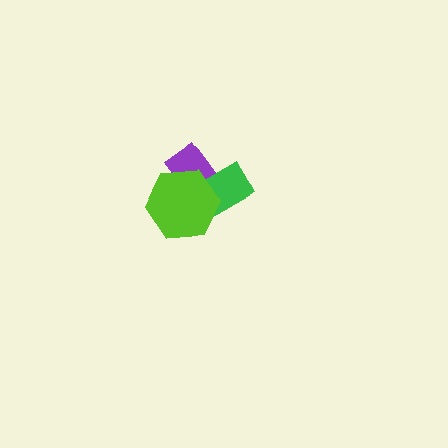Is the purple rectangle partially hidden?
Yes, it is partially covered by another shape.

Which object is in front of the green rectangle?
The lime hexagon is in front of the green rectangle.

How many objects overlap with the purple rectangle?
2 objects overlap with the purple rectangle.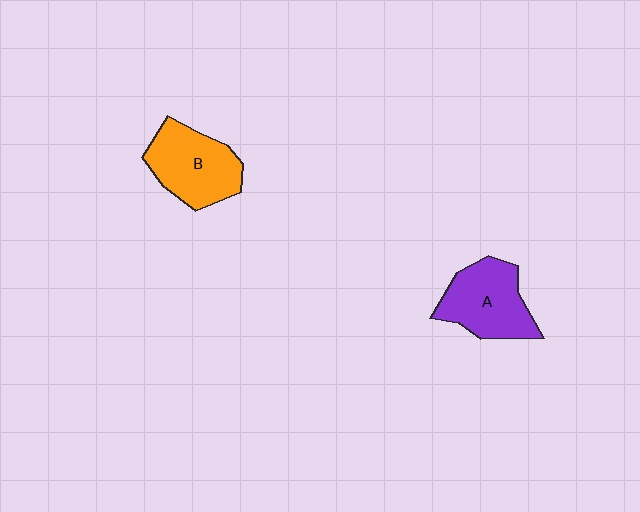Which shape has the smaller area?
Shape A (purple).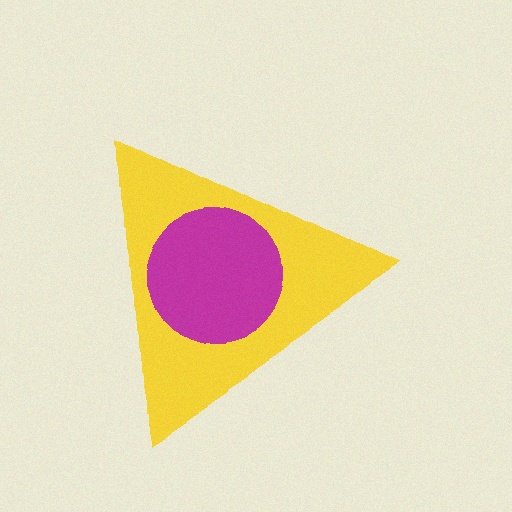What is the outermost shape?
The yellow triangle.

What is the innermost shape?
The magenta circle.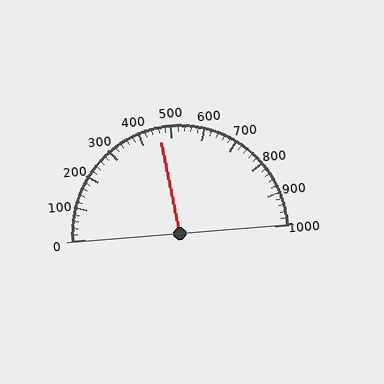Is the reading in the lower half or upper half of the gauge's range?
The reading is in the lower half of the range (0 to 1000).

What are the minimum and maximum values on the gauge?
The gauge ranges from 0 to 1000.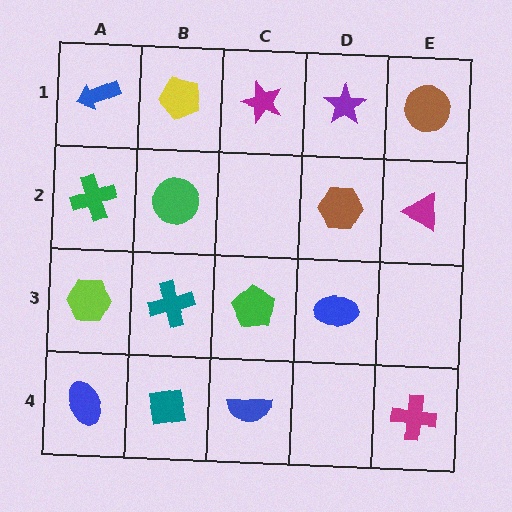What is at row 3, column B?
A teal cross.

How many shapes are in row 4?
4 shapes.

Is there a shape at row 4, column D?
No, that cell is empty.